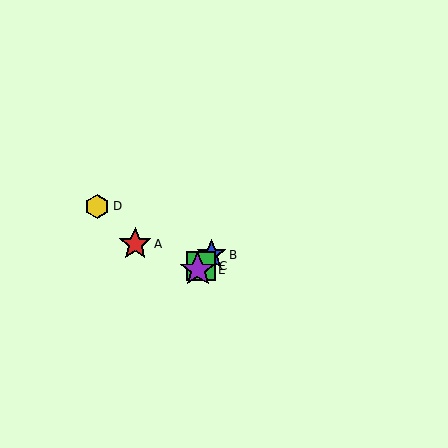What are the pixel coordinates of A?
Object A is at (135, 244).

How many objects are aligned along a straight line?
3 objects (B, C, E) are aligned along a straight line.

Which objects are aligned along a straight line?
Objects B, C, E are aligned along a straight line.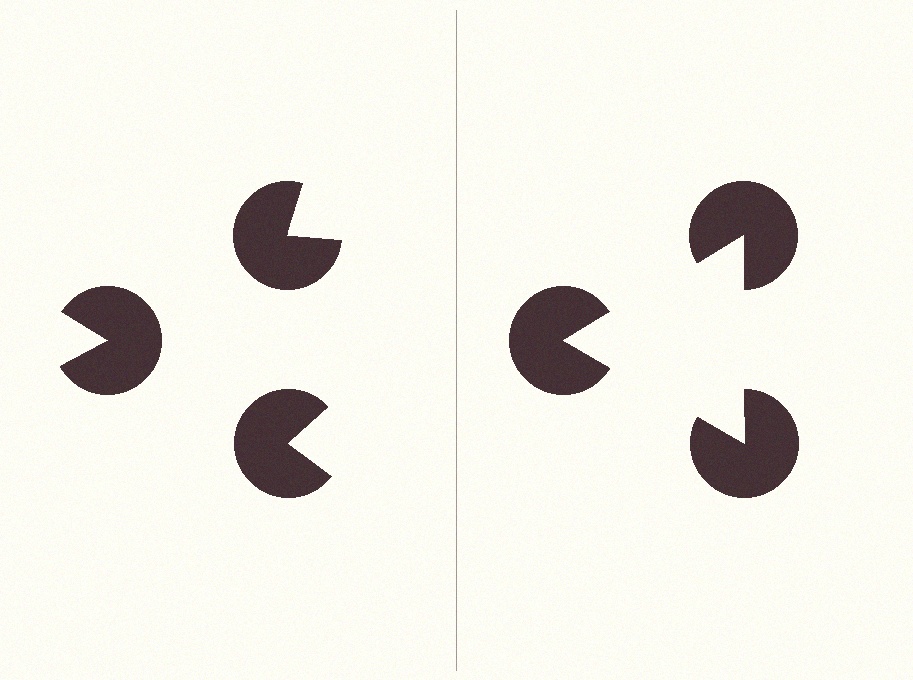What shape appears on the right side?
An illusory triangle.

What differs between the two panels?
The pac-man discs are positioned identically on both sides; only the wedge orientations differ. On the right they align to a triangle; on the left they are misaligned.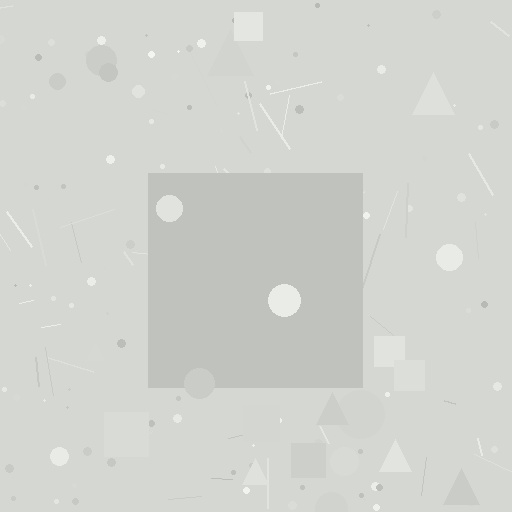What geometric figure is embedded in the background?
A square is embedded in the background.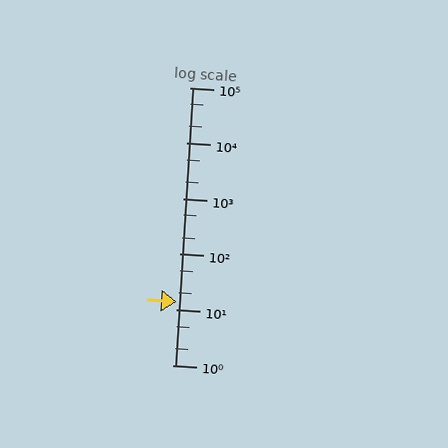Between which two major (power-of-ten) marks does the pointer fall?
The pointer is between 10 and 100.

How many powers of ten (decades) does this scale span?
The scale spans 5 decades, from 1 to 100000.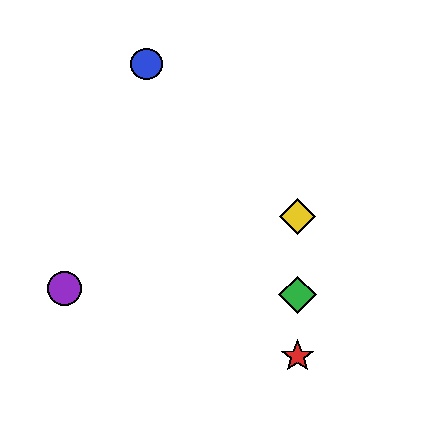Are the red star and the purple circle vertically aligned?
No, the red star is at x≈297 and the purple circle is at x≈65.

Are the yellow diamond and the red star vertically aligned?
Yes, both are at x≈297.